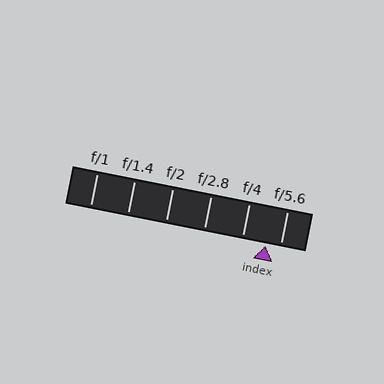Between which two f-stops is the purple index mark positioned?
The index mark is between f/4 and f/5.6.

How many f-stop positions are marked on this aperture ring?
There are 6 f-stop positions marked.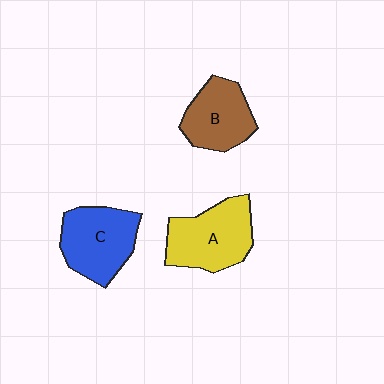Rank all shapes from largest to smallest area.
From largest to smallest: A (yellow), C (blue), B (brown).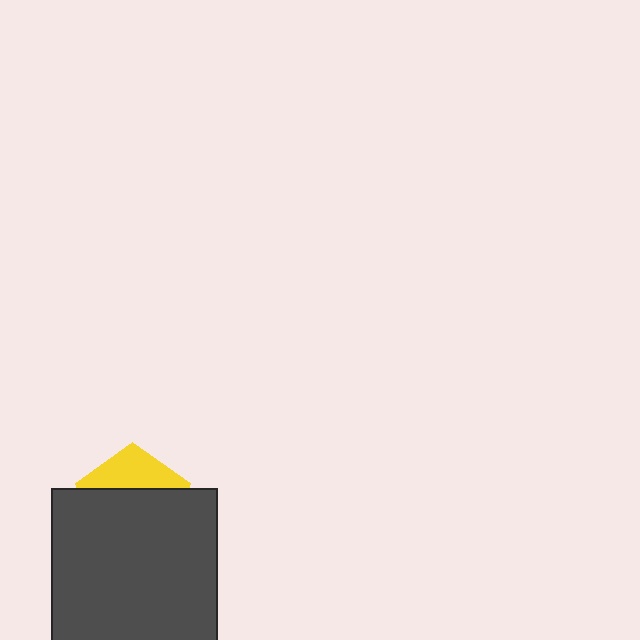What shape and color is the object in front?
The object in front is a dark gray square.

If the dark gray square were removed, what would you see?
You would see the complete yellow pentagon.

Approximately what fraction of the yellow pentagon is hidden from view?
Roughly 67% of the yellow pentagon is hidden behind the dark gray square.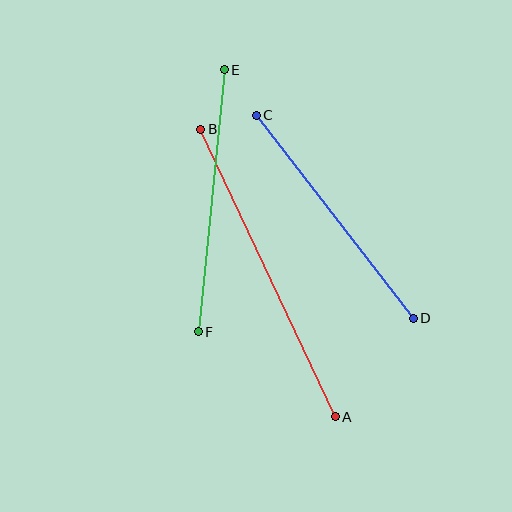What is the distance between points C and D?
The distance is approximately 257 pixels.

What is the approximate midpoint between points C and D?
The midpoint is at approximately (335, 217) pixels.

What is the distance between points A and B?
The distance is approximately 317 pixels.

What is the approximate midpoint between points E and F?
The midpoint is at approximately (211, 201) pixels.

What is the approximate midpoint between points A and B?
The midpoint is at approximately (268, 273) pixels.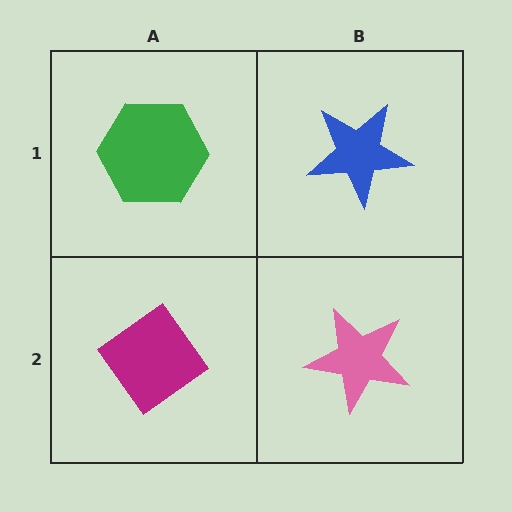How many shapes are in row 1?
2 shapes.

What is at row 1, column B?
A blue star.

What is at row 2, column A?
A magenta diamond.